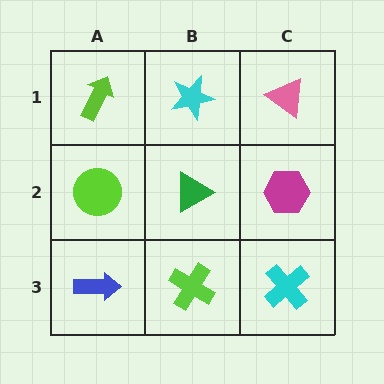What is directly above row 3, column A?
A lime circle.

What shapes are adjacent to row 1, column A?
A lime circle (row 2, column A), a cyan star (row 1, column B).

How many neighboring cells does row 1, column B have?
3.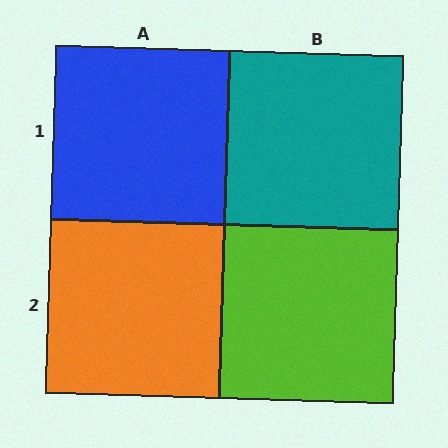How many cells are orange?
1 cell is orange.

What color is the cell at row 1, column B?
Teal.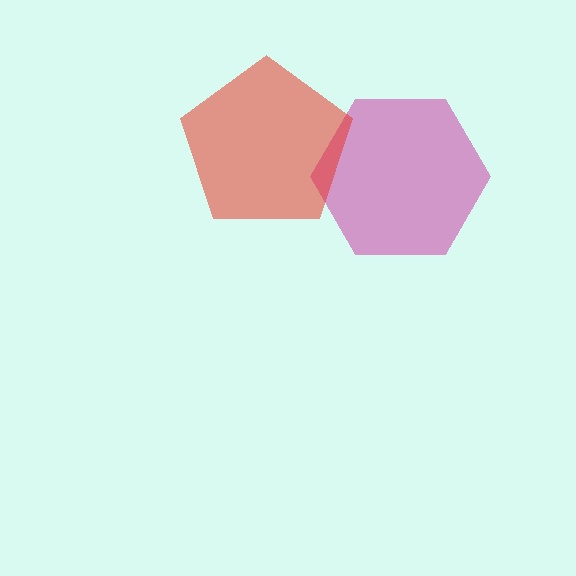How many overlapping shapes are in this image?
There are 2 overlapping shapes in the image.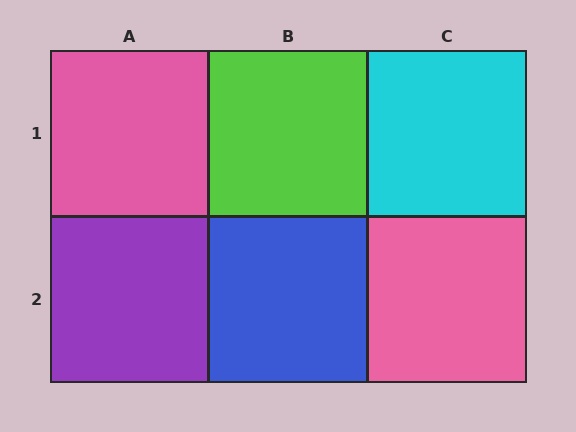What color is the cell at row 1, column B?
Lime.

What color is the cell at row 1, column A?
Pink.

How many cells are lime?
1 cell is lime.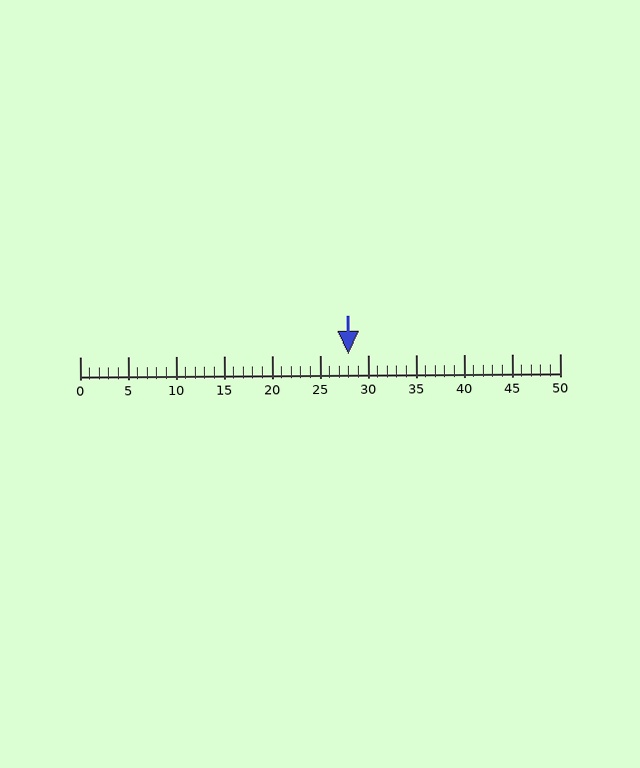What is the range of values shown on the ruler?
The ruler shows values from 0 to 50.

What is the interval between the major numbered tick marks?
The major tick marks are spaced 5 units apart.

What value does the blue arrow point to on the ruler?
The blue arrow points to approximately 28.